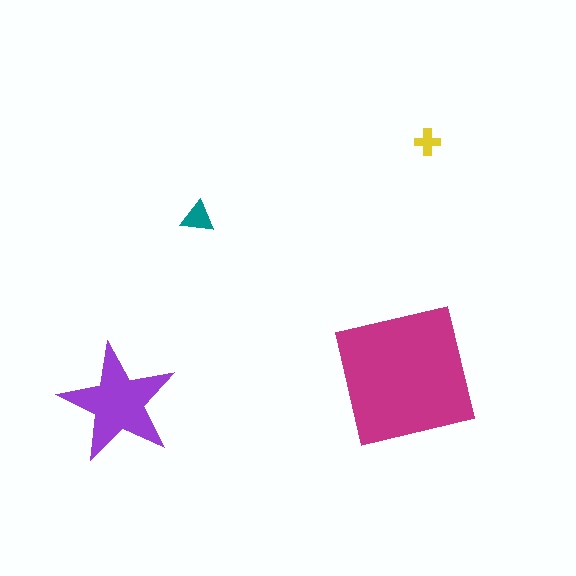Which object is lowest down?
The purple star is bottommost.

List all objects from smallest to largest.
The yellow cross, the teal triangle, the purple star, the magenta square.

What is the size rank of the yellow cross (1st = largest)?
4th.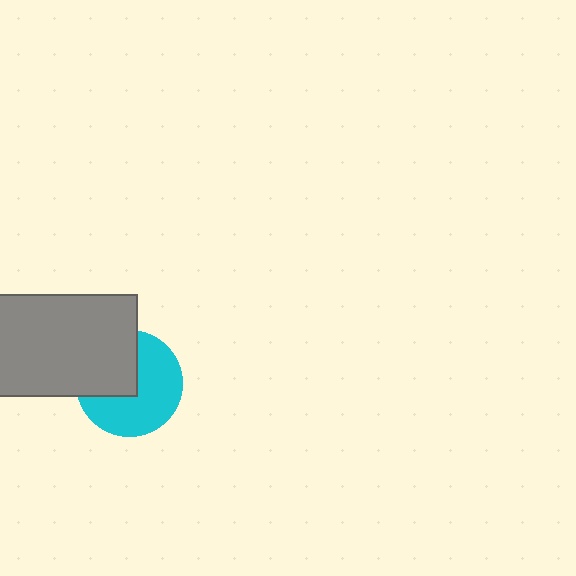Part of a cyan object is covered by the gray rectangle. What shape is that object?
It is a circle.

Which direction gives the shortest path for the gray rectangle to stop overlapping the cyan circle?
Moving toward the upper-left gives the shortest separation.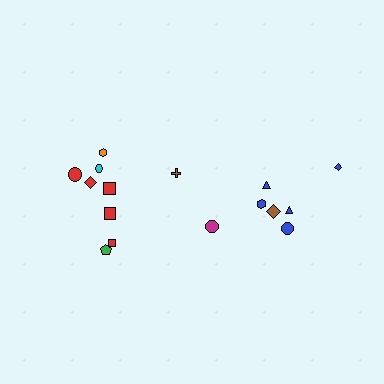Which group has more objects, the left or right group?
The left group.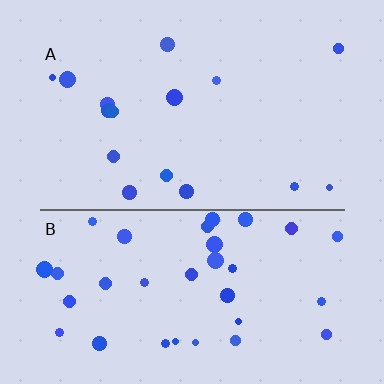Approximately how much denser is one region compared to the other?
Approximately 2.3× — region B over region A.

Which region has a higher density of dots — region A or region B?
B (the bottom).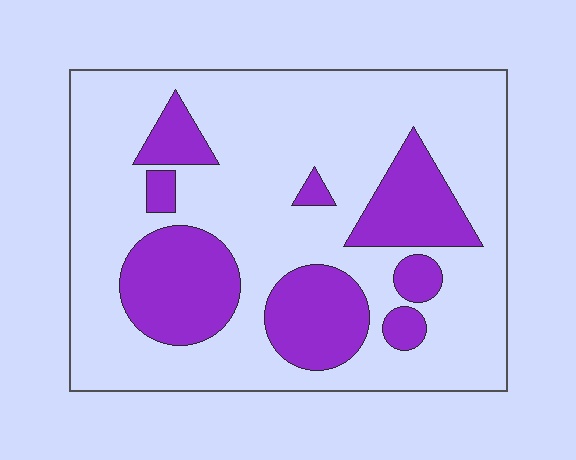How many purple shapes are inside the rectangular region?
8.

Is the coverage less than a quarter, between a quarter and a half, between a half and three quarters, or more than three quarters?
Between a quarter and a half.